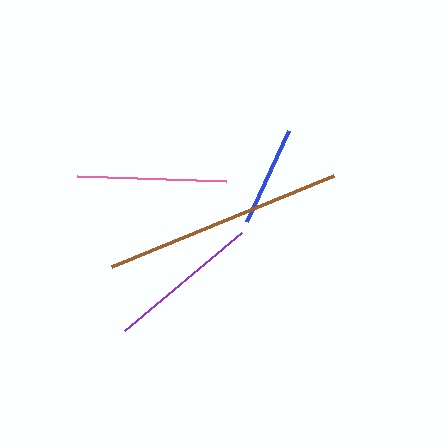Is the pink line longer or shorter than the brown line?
The brown line is longer than the pink line.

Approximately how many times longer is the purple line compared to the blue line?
The purple line is approximately 1.5 times the length of the blue line.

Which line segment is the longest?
The brown line is the longest at approximately 239 pixels.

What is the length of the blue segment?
The blue segment is approximately 101 pixels long.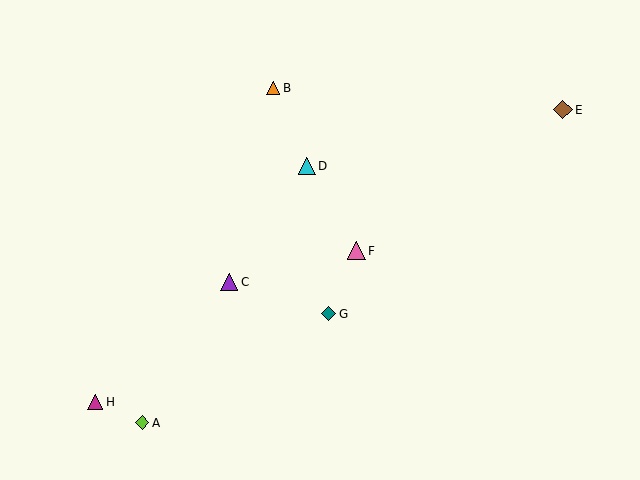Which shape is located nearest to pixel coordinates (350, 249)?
The pink triangle (labeled F) at (356, 251) is nearest to that location.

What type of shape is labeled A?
Shape A is a lime diamond.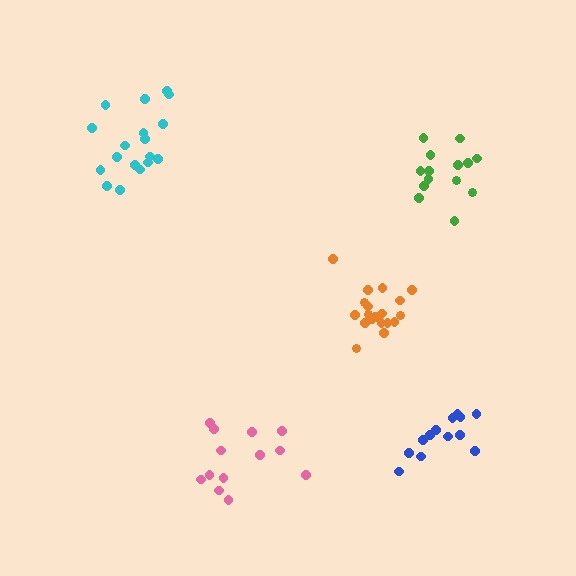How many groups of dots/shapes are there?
There are 5 groups.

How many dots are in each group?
Group 1: 18 dots, Group 2: 14 dots, Group 3: 14 dots, Group 4: 13 dots, Group 5: 19 dots (78 total).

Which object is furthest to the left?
The cyan cluster is leftmost.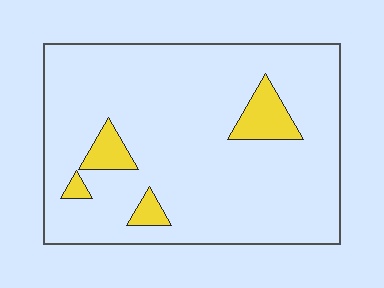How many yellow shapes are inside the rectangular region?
4.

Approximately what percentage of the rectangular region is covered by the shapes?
Approximately 10%.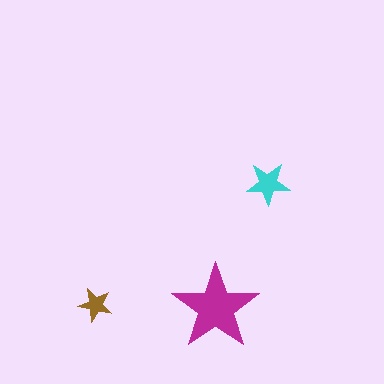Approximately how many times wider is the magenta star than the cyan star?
About 2 times wider.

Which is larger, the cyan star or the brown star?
The cyan one.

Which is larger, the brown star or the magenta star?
The magenta one.